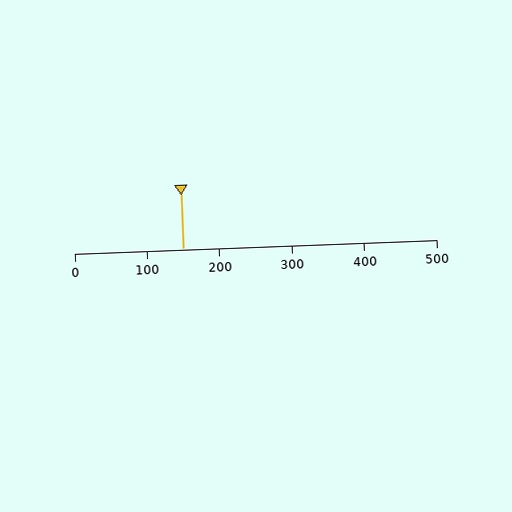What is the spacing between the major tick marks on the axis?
The major ticks are spaced 100 apart.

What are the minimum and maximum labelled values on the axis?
The axis runs from 0 to 500.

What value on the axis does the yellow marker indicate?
The marker indicates approximately 150.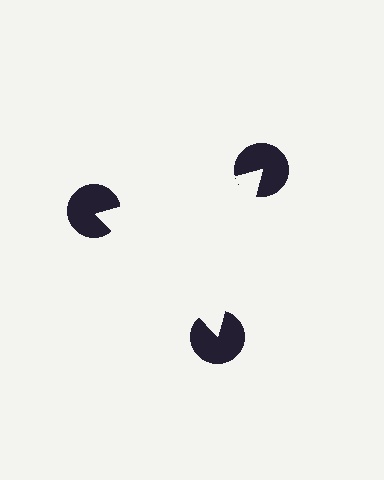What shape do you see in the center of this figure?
An illusory triangle — its edges are inferred from the aligned wedge cuts in the pac-man discs, not physically drawn.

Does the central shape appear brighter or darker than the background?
It typically appears slightly brighter than the background, even though no actual brightness change is drawn.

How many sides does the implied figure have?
3 sides.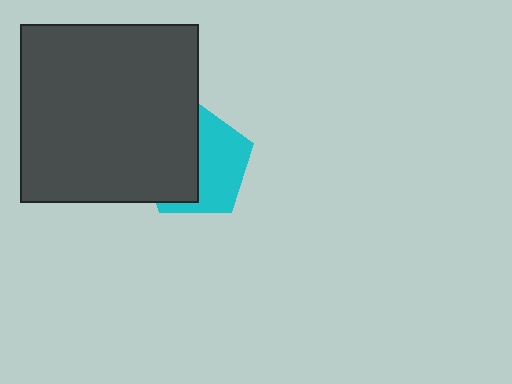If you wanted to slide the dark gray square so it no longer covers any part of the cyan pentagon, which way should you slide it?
Slide it left — that is the most direct way to separate the two shapes.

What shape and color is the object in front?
The object in front is a dark gray square.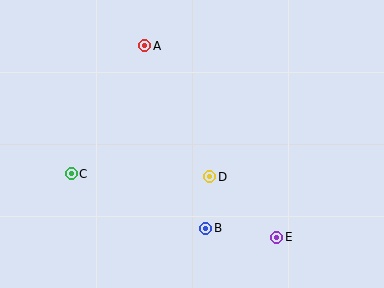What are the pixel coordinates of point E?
Point E is at (277, 237).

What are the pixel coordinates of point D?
Point D is at (210, 177).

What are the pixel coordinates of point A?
Point A is at (145, 46).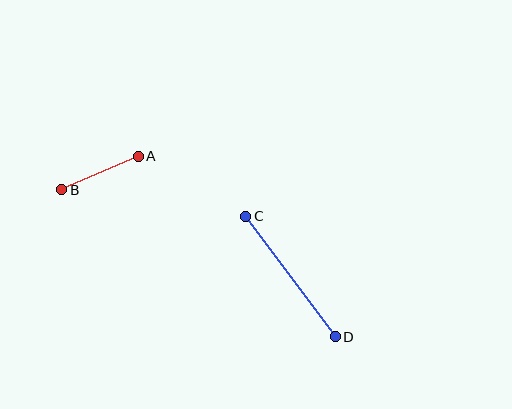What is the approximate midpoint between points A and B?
The midpoint is at approximately (100, 173) pixels.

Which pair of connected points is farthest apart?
Points C and D are farthest apart.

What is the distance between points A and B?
The distance is approximately 83 pixels.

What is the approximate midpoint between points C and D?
The midpoint is at approximately (290, 276) pixels.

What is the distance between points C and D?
The distance is approximately 150 pixels.